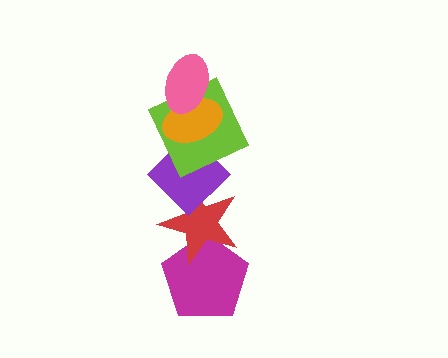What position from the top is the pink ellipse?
The pink ellipse is 1st from the top.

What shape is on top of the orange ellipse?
The pink ellipse is on top of the orange ellipse.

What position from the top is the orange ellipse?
The orange ellipse is 2nd from the top.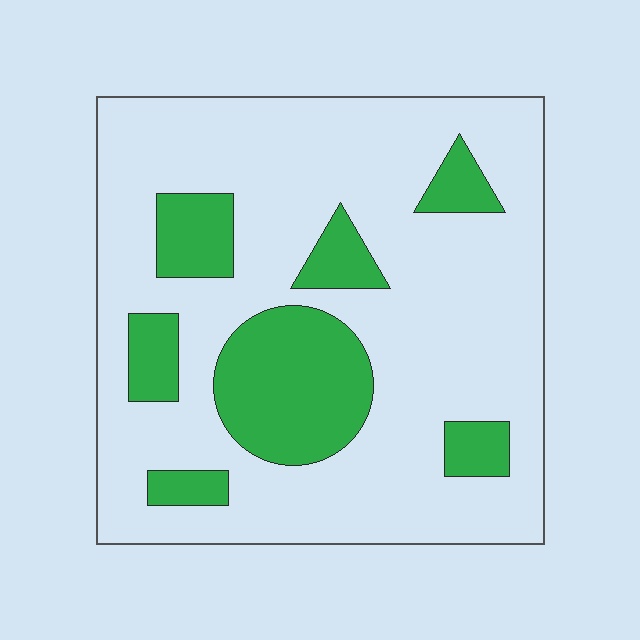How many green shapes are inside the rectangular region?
7.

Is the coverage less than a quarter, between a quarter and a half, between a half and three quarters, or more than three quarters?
Less than a quarter.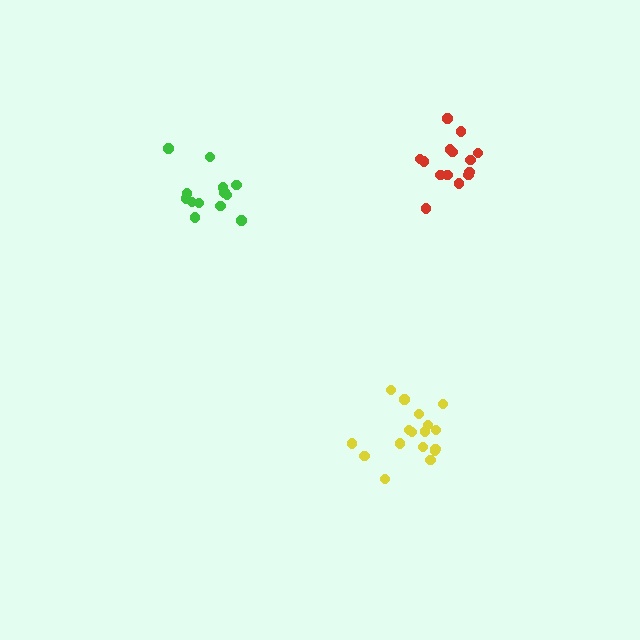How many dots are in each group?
Group 1: 17 dots, Group 2: 13 dots, Group 3: 14 dots (44 total).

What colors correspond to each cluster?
The clusters are colored: yellow, green, red.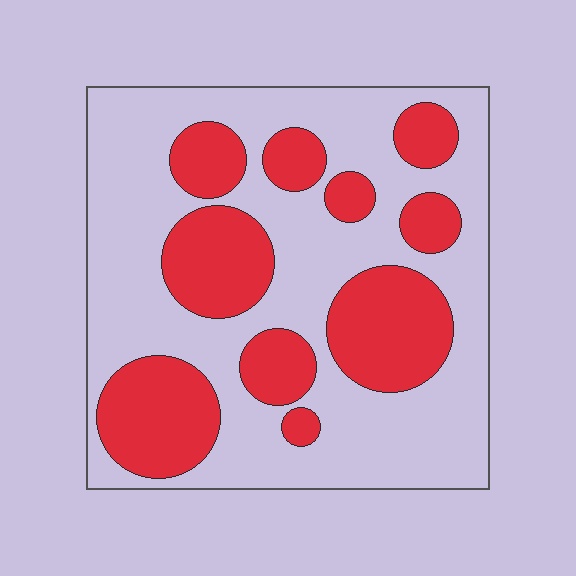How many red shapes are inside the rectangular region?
10.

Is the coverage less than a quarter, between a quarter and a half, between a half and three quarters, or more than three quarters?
Between a quarter and a half.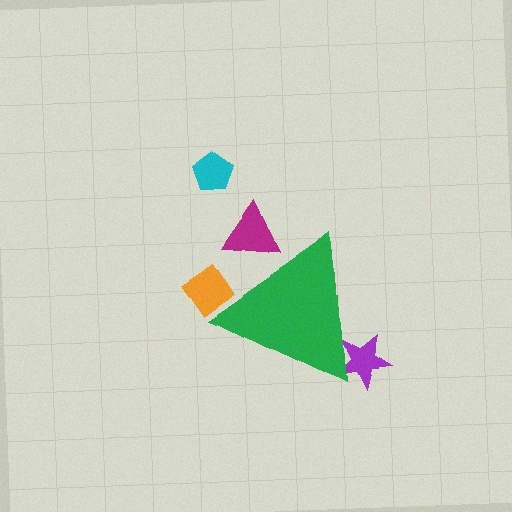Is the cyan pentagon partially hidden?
No, the cyan pentagon is fully visible.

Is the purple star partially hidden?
Yes, the purple star is partially hidden behind the green triangle.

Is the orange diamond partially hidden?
Yes, the orange diamond is partially hidden behind the green triangle.